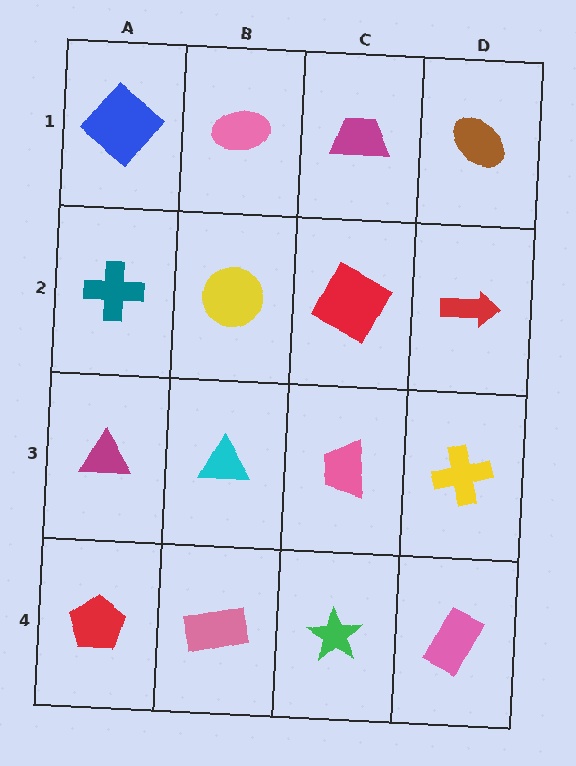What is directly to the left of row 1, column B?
A blue diamond.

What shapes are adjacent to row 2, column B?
A pink ellipse (row 1, column B), a cyan triangle (row 3, column B), a teal cross (row 2, column A), a red square (row 2, column C).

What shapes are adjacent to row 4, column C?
A pink trapezoid (row 3, column C), a pink rectangle (row 4, column B), a pink rectangle (row 4, column D).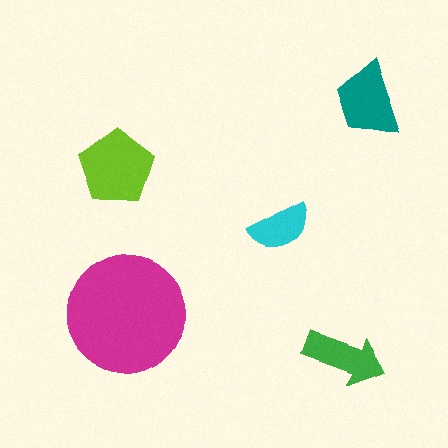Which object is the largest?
The magenta circle.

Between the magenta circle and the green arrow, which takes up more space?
The magenta circle.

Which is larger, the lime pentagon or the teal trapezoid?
The lime pentagon.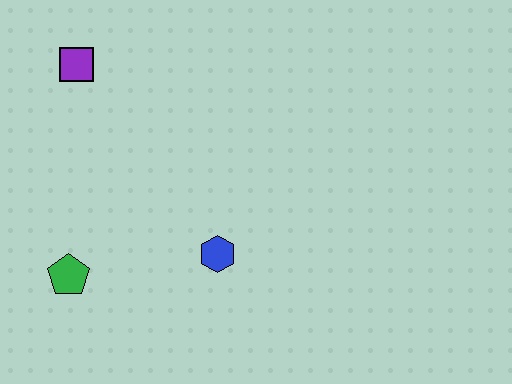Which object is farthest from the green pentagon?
The purple square is farthest from the green pentagon.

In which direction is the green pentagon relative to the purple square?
The green pentagon is below the purple square.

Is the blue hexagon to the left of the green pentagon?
No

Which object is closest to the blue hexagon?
The green pentagon is closest to the blue hexagon.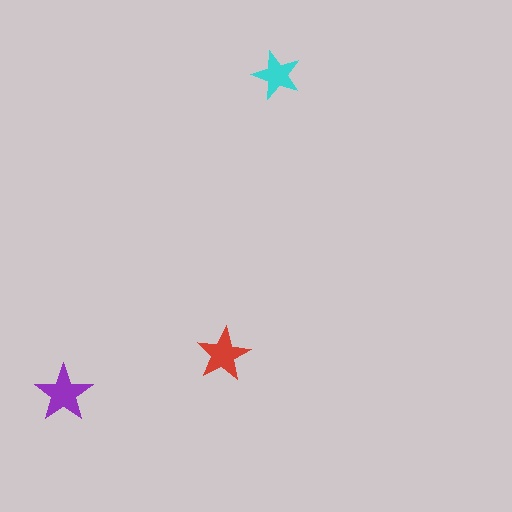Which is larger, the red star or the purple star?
The purple one.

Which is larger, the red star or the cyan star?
The red one.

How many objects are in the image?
There are 3 objects in the image.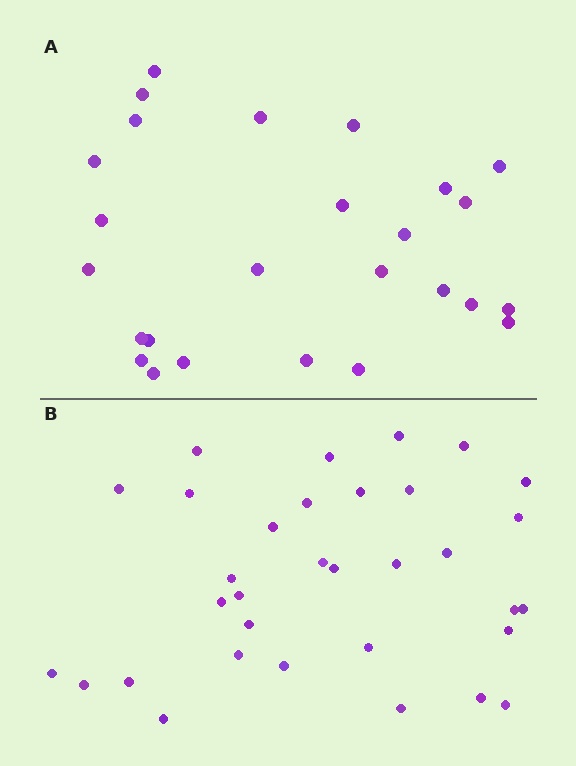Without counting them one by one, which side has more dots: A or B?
Region B (the bottom region) has more dots.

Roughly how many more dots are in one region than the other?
Region B has roughly 8 or so more dots than region A.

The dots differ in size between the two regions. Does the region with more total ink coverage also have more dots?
No. Region A has more total ink coverage because its dots are larger, but region B actually contains more individual dots. Total area can be misleading — the number of items is what matters here.